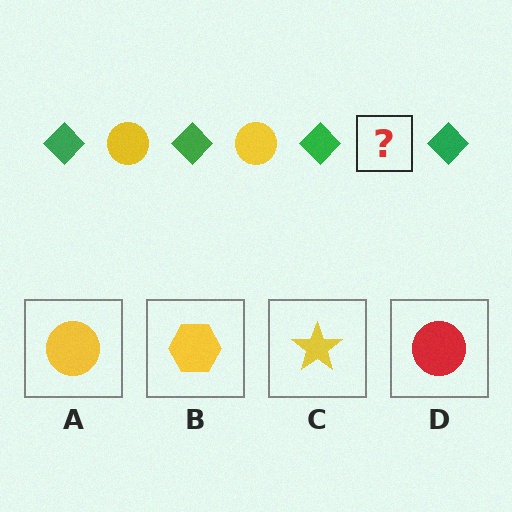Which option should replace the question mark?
Option A.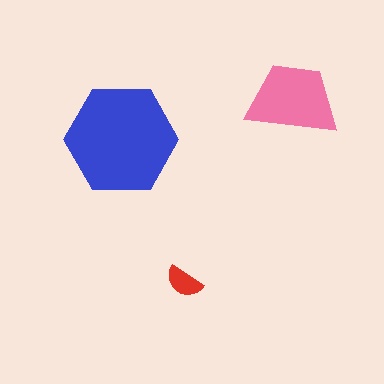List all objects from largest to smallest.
The blue hexagon, the pink trapezoid, the red semicircle.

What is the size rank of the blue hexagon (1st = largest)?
1st.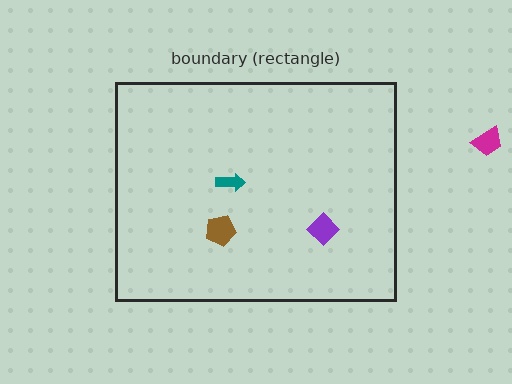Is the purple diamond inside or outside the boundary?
Inside.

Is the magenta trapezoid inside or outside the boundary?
Outside.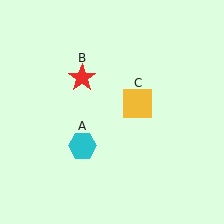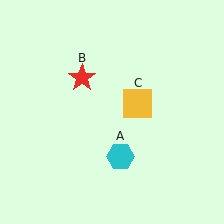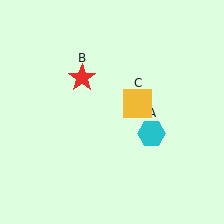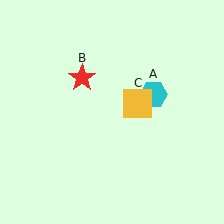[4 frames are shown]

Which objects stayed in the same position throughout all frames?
Red star (object B) and yellow square (object C) remained stationary.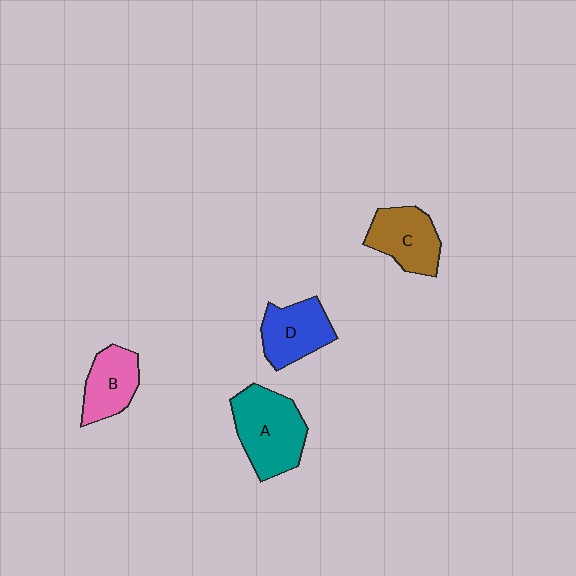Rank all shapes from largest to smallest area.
From largest to smallest: A (teal), C (brown), D (blue), B (pink).